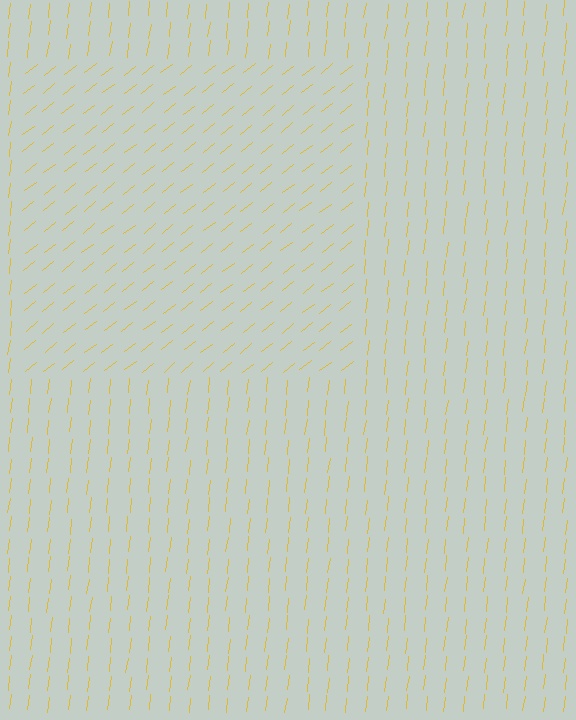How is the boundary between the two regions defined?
The boundary is defined purely by a change in line orientation (approximately 45 degrees difference). All lines are the same color and thickness.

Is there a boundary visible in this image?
Yes, there is a texture boundary formed by a change in line orientation.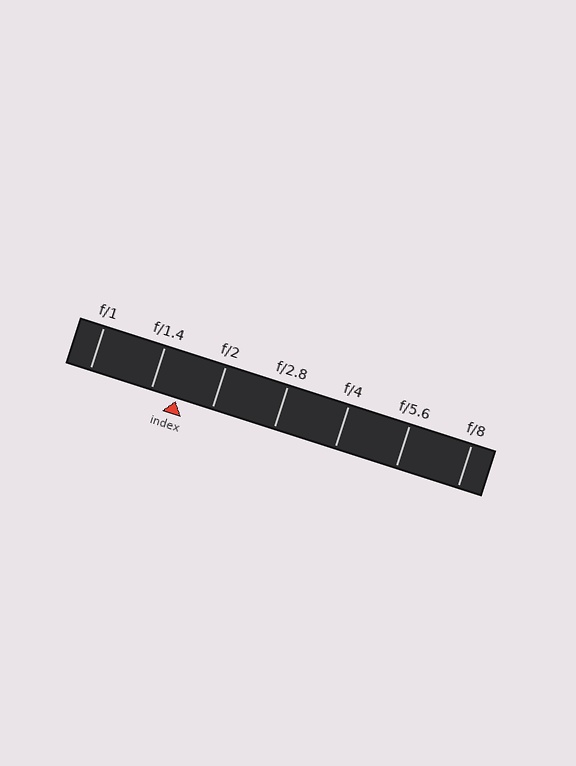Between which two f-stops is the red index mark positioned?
The index mark is between f/1.4 and f/2.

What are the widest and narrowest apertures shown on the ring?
The widest aperture shown is f/1 and the narrowest is f/8.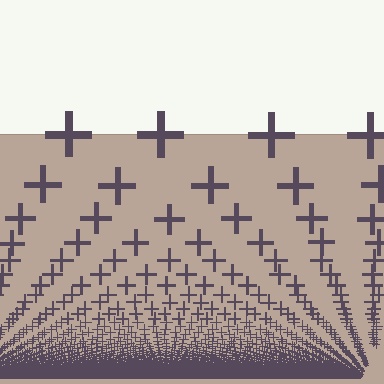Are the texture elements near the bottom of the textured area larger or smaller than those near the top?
Smaller. The gradient is inverted — elements near the bottom are smaller and denser.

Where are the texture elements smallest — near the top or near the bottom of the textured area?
Near the bottom.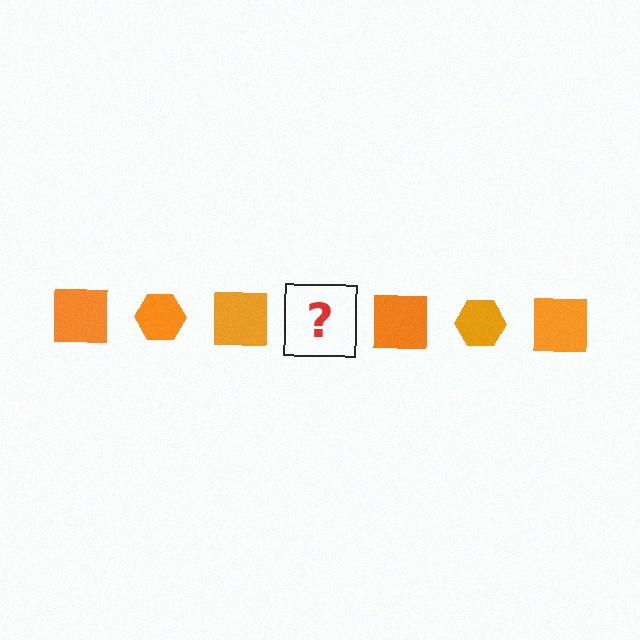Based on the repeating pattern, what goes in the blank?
The blank should be an orange hexagon.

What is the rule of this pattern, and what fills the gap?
The rule is that the pattern cycles through square, hexagon shapes in orange. The gap should be filled with an orange hexagon.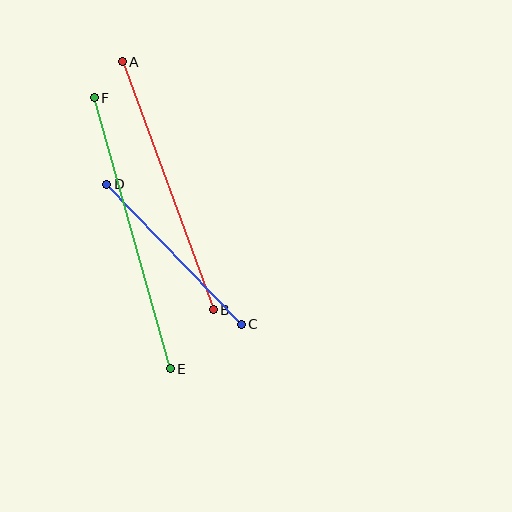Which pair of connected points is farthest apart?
Points E and F are farthest apart.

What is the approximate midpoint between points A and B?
The midpoint is at approximately (168, 186) pixels.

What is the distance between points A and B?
The distance is approximately 264 pixels.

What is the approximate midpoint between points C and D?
The midpoint is at approximately (174, 254) pixels.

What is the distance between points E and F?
The distance is approximately 282 pixels.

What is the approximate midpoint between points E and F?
The midpoint is at approximately (132, 233) pixels.